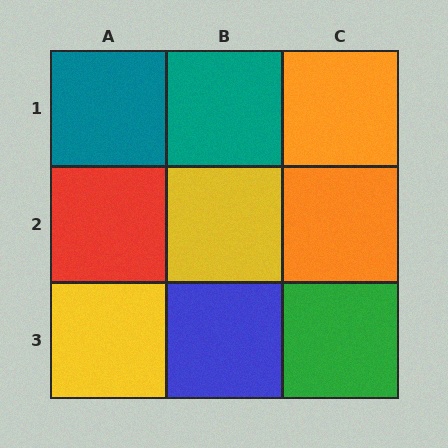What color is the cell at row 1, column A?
Teal.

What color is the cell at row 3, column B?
Blue.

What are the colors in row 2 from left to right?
Red, yellow, orange.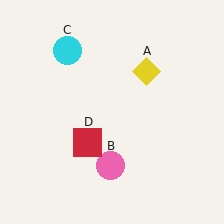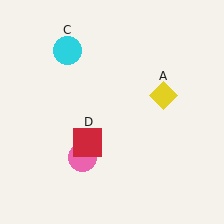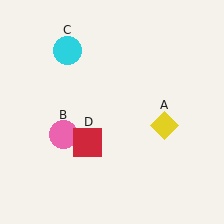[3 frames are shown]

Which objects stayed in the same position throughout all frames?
Cyan circle (object C) and red square (object D) remained stationary.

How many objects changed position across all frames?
2 objects changed position: yellow diamond (object A), pink circle (object B).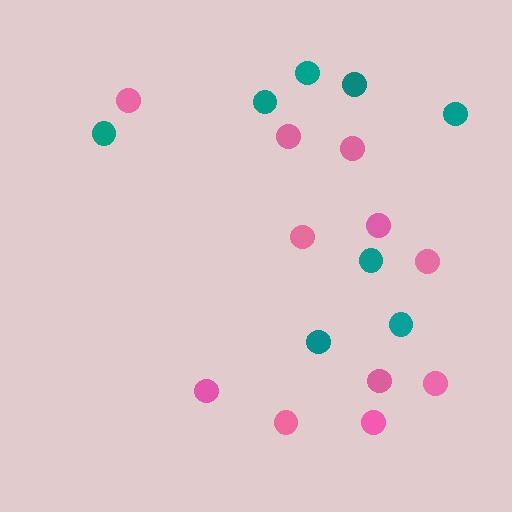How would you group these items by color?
There are 2 groups: one group of teal circles (8) and one group of pink circles (11).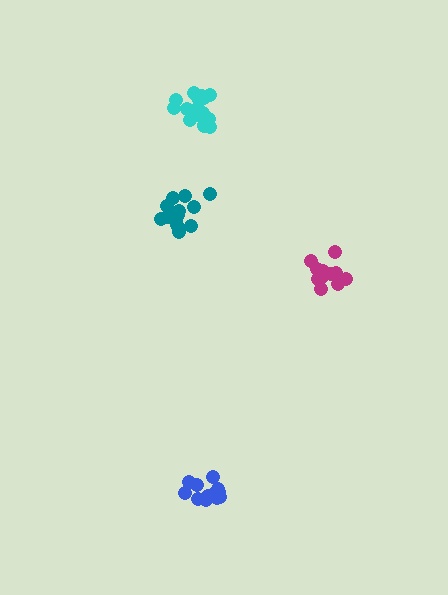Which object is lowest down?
The blue cluster is bottommost.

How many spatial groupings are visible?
There are 4 spatial groupings.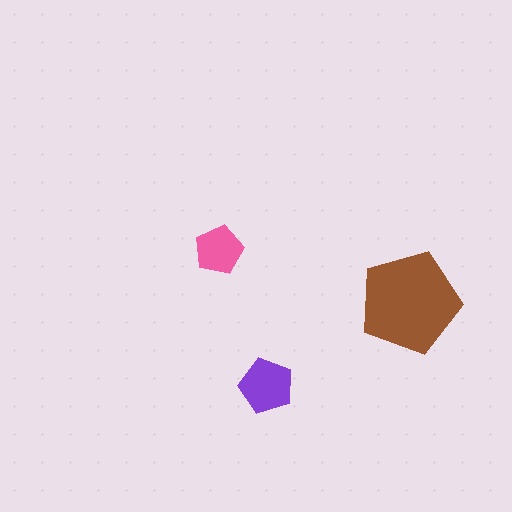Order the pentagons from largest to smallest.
the brown one, the purple one, the pink one.